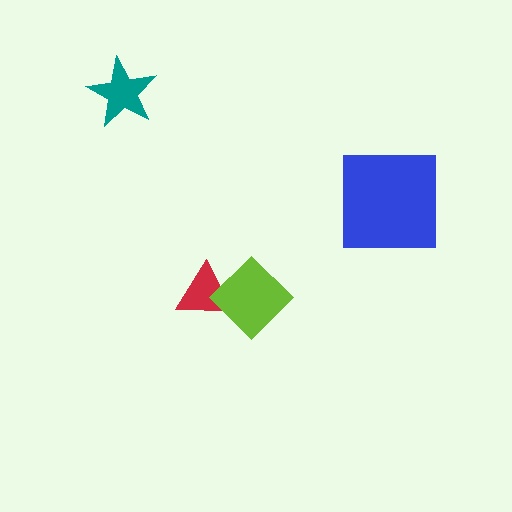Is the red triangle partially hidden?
Yes, it is partially covered by another shape.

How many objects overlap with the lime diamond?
1 object overlaps with the lime diamond.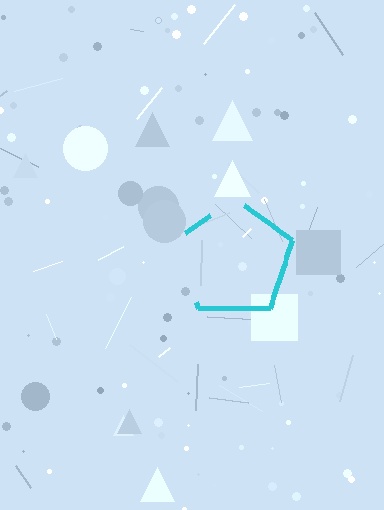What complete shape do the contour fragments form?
The contour fragments form a pentagon.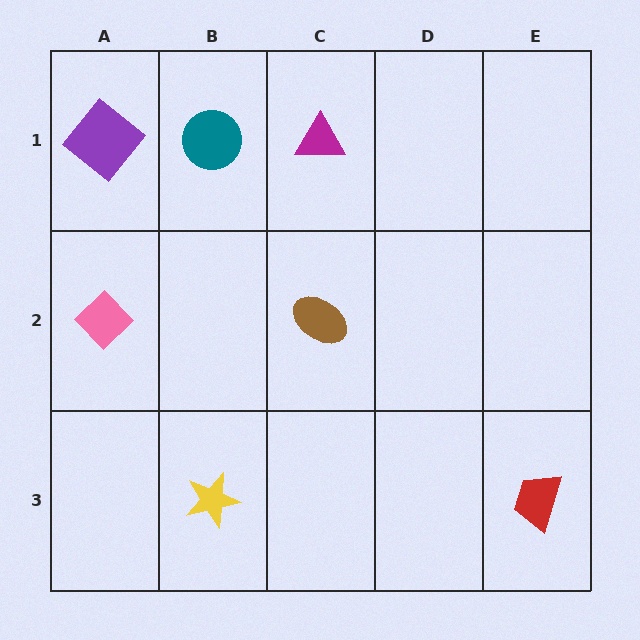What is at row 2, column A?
A pink diamond.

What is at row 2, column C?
A brown ellipse.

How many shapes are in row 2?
2 shapes.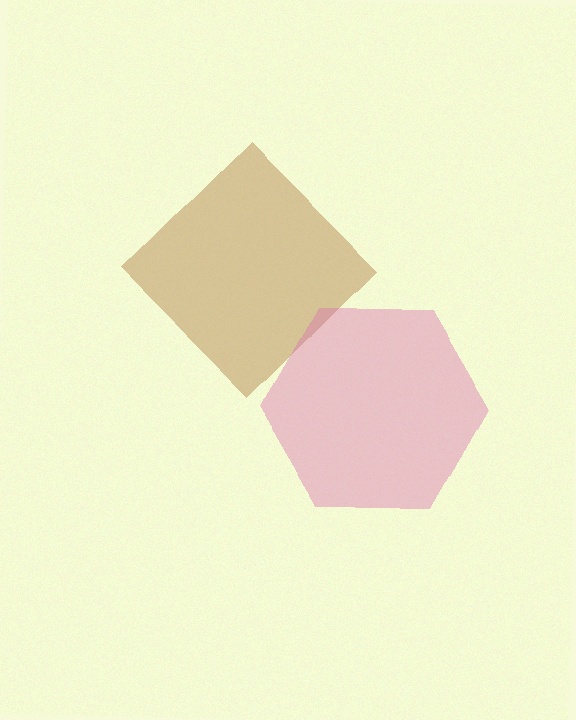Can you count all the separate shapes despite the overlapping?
Yes, there are 2 separate shapes.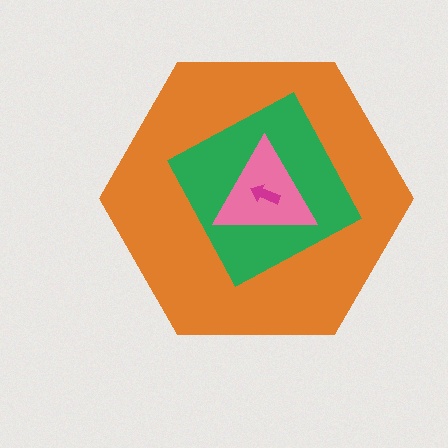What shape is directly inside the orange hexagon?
The green diamond.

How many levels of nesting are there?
4.